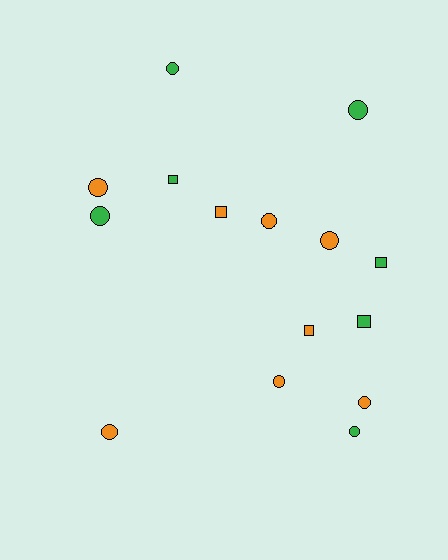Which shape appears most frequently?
Circle, with 10 objects.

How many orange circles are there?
There are 6 orange circles.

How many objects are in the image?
There are 15 objects.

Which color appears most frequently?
Orange, with 8 objects.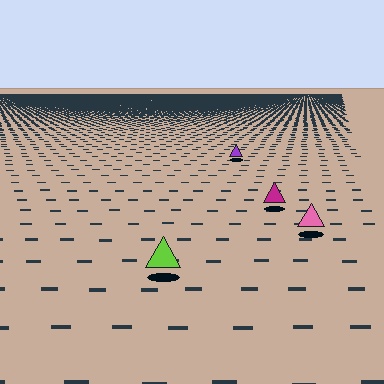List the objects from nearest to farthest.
From nearest to farthest: the lime triangle, the pink triangle, the magenta triangle, the purple triangle.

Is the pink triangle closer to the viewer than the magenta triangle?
Yes. The pink triangle is closer — you can tell from the texture gradient: the ground texture is coarser near it.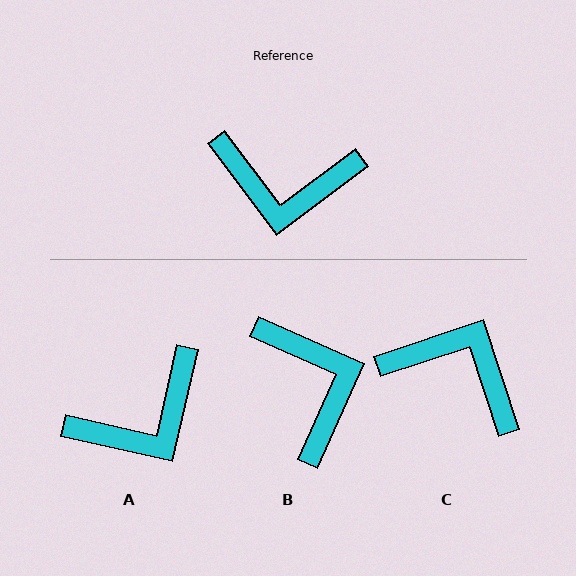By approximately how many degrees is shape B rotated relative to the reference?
Approximately 119 degrees counter-clockwise.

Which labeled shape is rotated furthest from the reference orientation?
C, about 161 degrees away.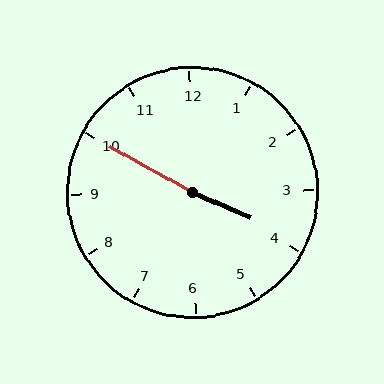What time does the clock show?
3:50.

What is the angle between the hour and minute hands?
Approximately 175 degrees.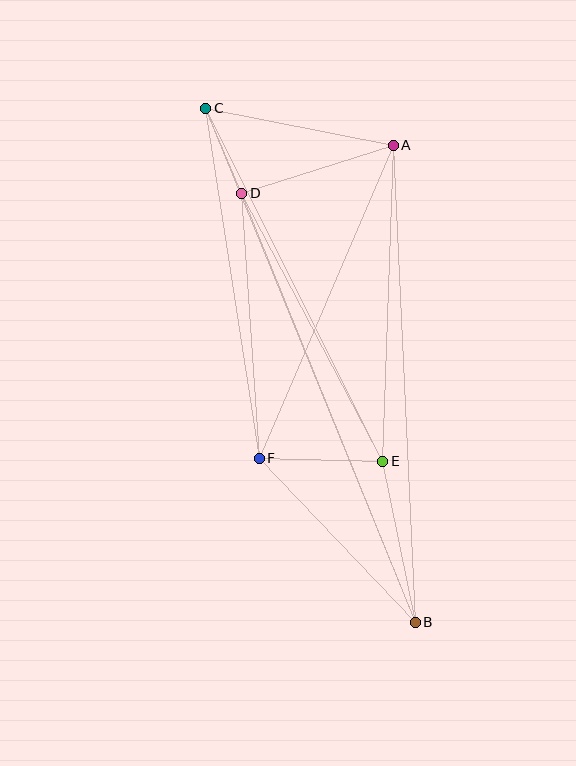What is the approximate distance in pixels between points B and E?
The distance between B and E is approximately 164 pixels.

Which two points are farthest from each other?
Points B and C are farthest from each other.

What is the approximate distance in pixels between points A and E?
The distance between A and E is approximately 316 pixels.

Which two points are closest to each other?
Points C and D are closest to each other.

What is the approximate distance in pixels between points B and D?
The distance between B and D is approximately 463 pixels.